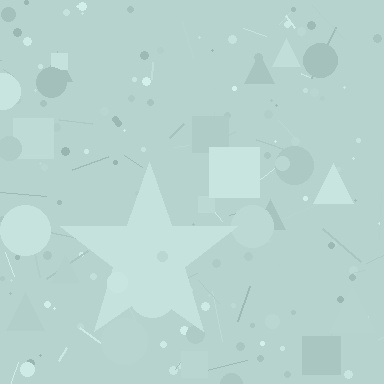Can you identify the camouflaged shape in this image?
The camouflaged shape is a star.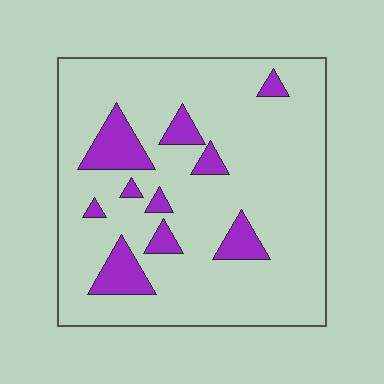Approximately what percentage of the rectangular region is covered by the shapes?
Approximately 15%.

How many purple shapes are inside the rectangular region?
10.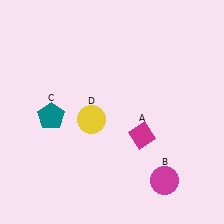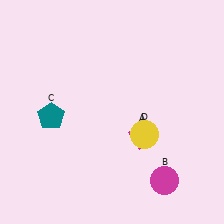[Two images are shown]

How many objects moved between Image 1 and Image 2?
1 object moved between the two images.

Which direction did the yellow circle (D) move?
The yellow circle (D) moved right.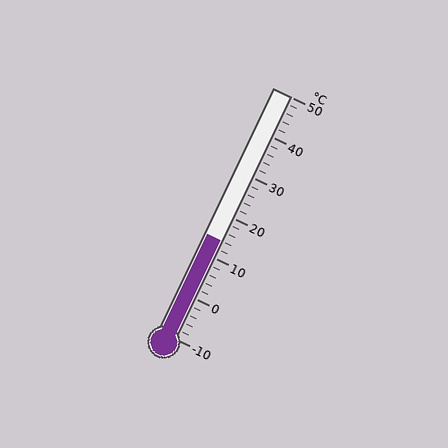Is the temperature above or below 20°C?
The temperature is below 20°C.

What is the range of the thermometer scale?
The thermometer scale ranges from -10°C to 50°C.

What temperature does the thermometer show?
The thermometer shows approximately 14°C.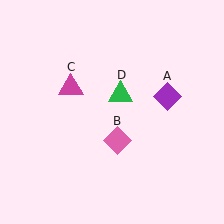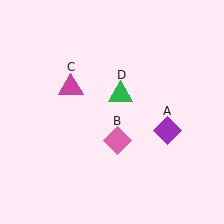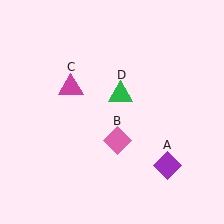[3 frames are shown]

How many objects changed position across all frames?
1 object changed position: purple diamond (object A).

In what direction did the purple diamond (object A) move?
The purple diamond (object A) moved down.